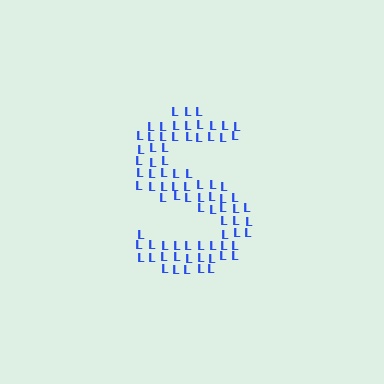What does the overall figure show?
The overall figure shows the letter S.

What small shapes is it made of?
It is made of small letter L's.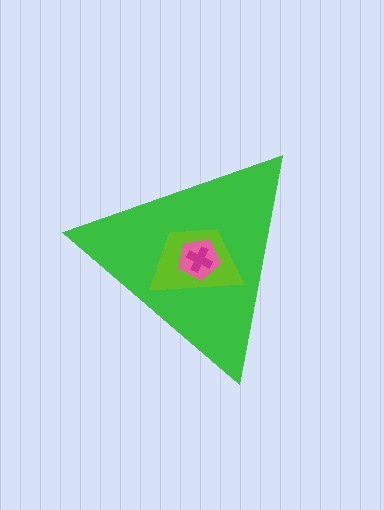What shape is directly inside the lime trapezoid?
The pink pentagon.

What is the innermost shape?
The magenta cross.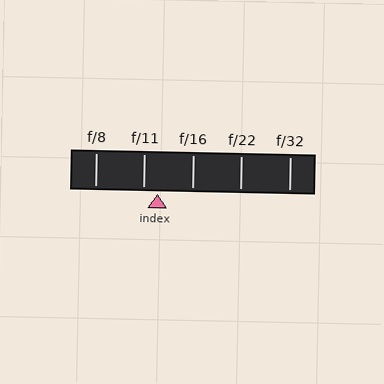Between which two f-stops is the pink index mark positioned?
The index mark is between f/11 and f/16.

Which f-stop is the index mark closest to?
The index mark is closest to f/11.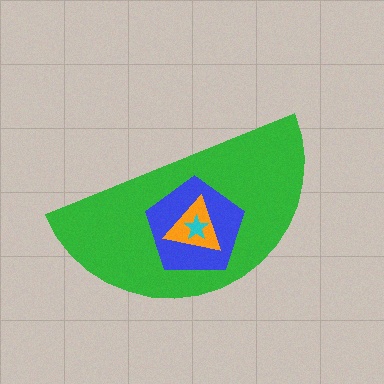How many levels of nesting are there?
4.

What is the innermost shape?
The cyan star.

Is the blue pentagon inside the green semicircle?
Yes.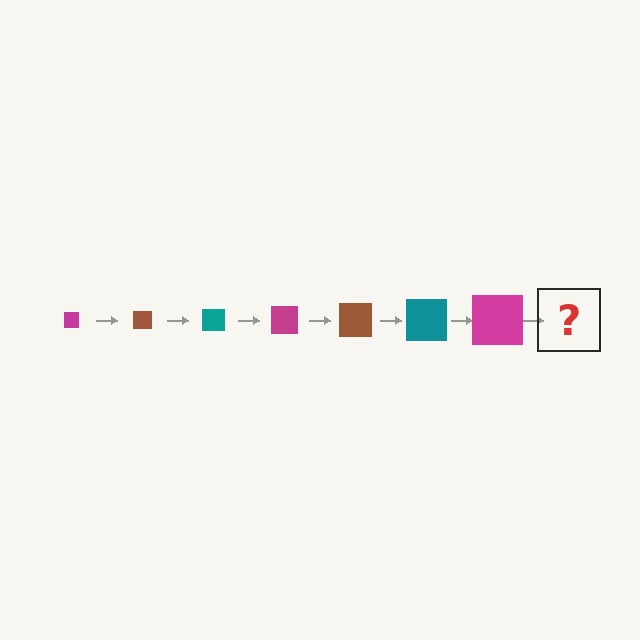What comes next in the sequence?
The next element should be a brown square, larger than the previous one.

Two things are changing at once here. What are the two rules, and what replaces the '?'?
The two rules are that the square grows larger each step and the color cycles through magenta, brown, and teal. The '?' should be a brown square, larger than the previous one.